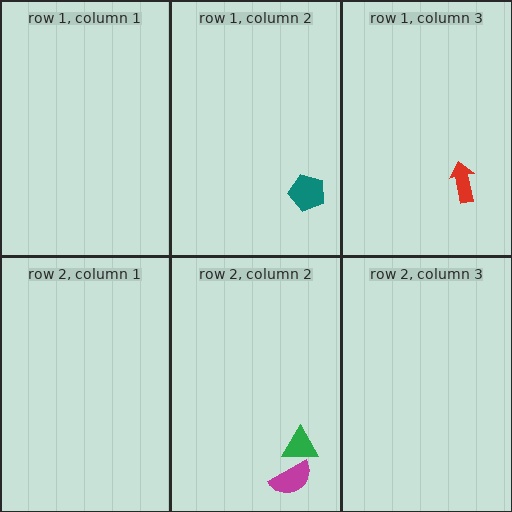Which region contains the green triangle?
The row 2, column 2 region.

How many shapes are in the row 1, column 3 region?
1.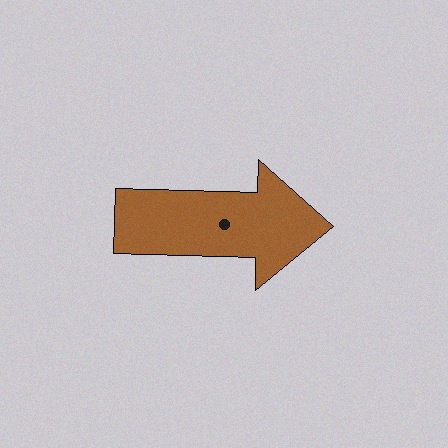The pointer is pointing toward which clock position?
Roughly 3 o'clock.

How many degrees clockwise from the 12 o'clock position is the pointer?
Approximately 92 degrees.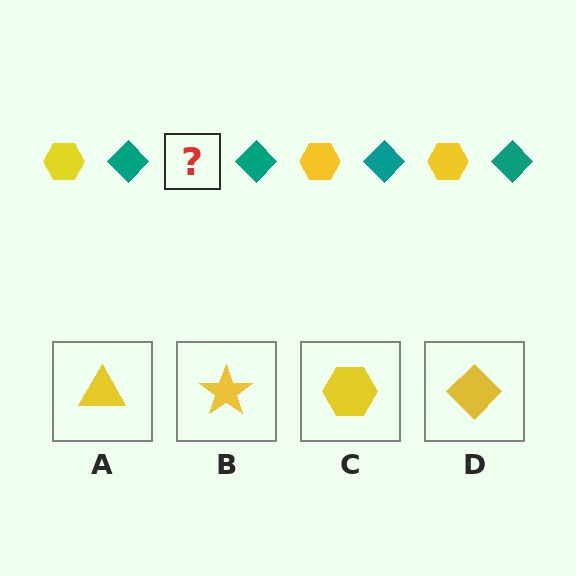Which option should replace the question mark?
Option C.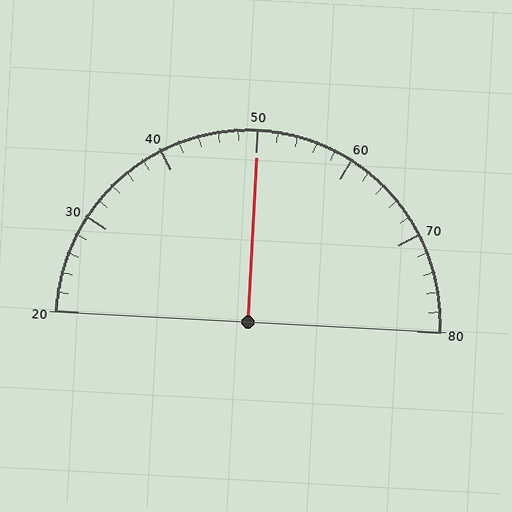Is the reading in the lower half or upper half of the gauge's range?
The reading is in the upper half of the range (20 to 80).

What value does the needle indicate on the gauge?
The needle indicates approximately 50.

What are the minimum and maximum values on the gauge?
The gauge ranges from 20 to 80.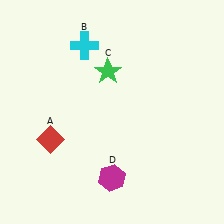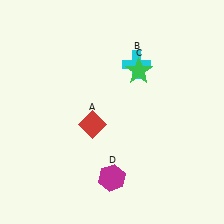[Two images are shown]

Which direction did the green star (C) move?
The green star (C) moved right.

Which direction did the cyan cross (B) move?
The cyan cross (B) moved right.